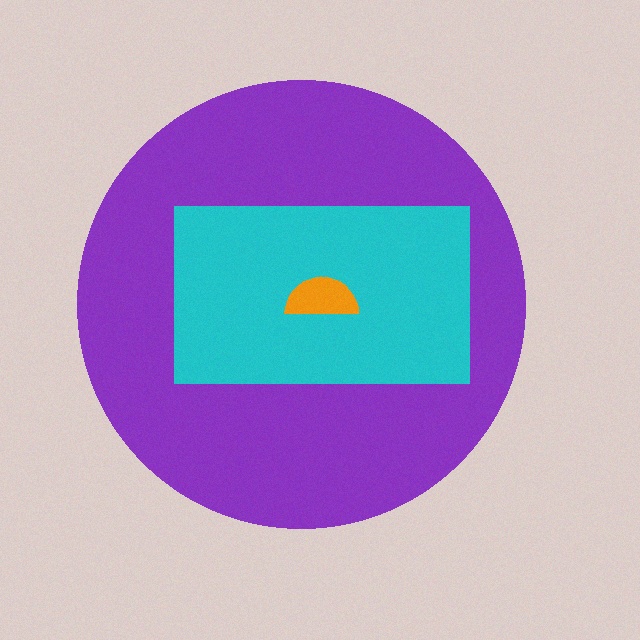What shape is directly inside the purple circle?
The cyan rectangle.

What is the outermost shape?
The purple circle.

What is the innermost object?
The orange semicircle.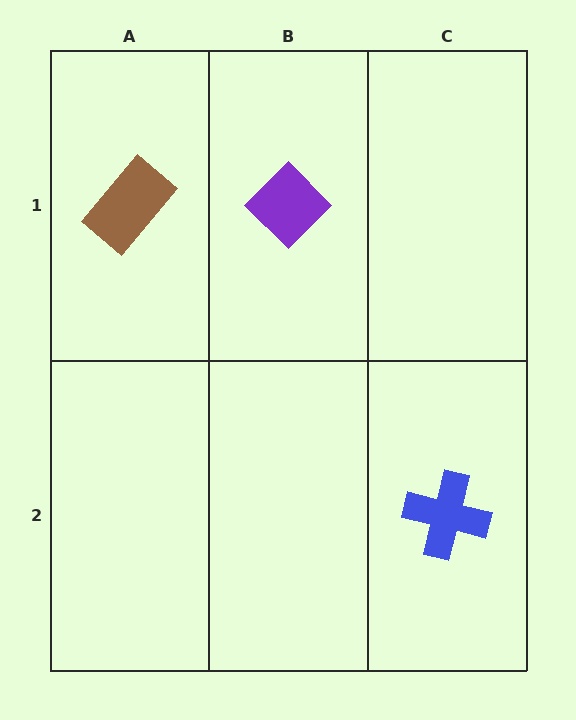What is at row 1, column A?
A brown rectangle.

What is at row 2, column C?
A blue cross.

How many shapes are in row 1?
2 shapes.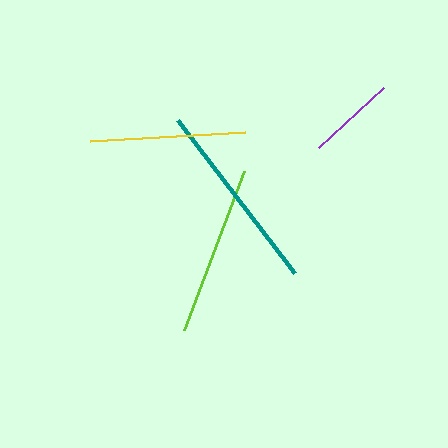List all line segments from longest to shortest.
From longest to shortest: teal, lime, yellow, purple.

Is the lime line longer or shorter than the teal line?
The teal line is longer than the lime line.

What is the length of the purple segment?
The purple segment is approximately 89 pixels long.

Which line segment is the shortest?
The purple line is the shortest at approximately 89 pixels.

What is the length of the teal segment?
The teal segment is approximately 193 pixels long.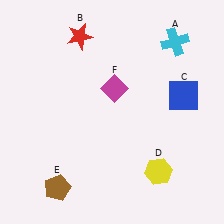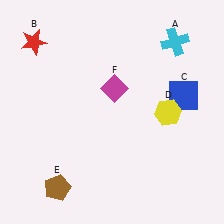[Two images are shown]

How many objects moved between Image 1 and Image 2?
2 objects moved between the two images.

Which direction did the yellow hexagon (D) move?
The yellow hexagon (D) moved up.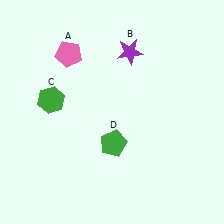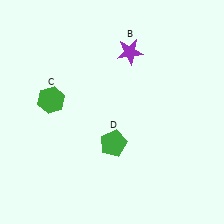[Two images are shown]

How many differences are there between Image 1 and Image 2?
There is 1 difference between the two images.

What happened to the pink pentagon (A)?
The pink pentagon (A) was removed in Image 2. It was in the top-left area of Image 1.